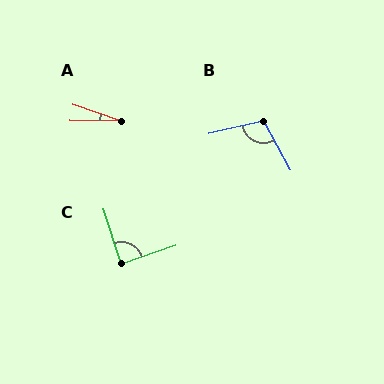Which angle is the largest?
B, at approximately 106 degrees.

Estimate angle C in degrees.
Approximately 89 degrees.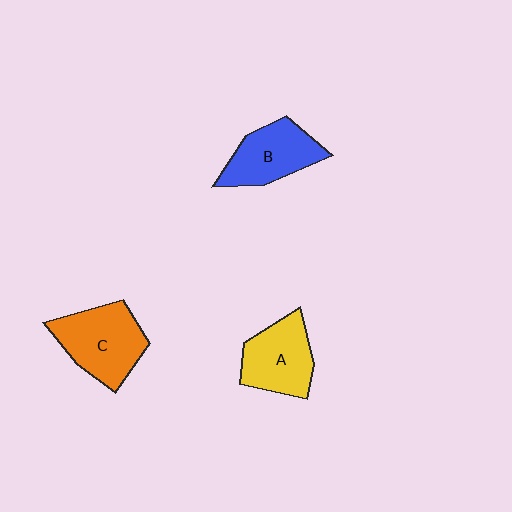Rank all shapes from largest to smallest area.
From largest to smallest: C (orange), B (blue), A (yellow).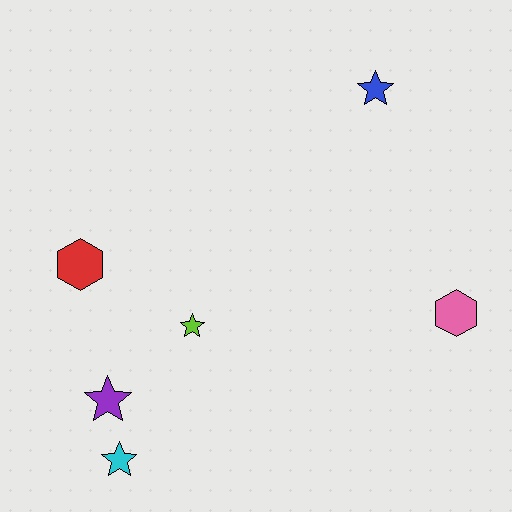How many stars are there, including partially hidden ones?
There are 4 stars.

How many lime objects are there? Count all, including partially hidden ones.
There is 1 lime object.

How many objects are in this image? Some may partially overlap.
There are 6 objects.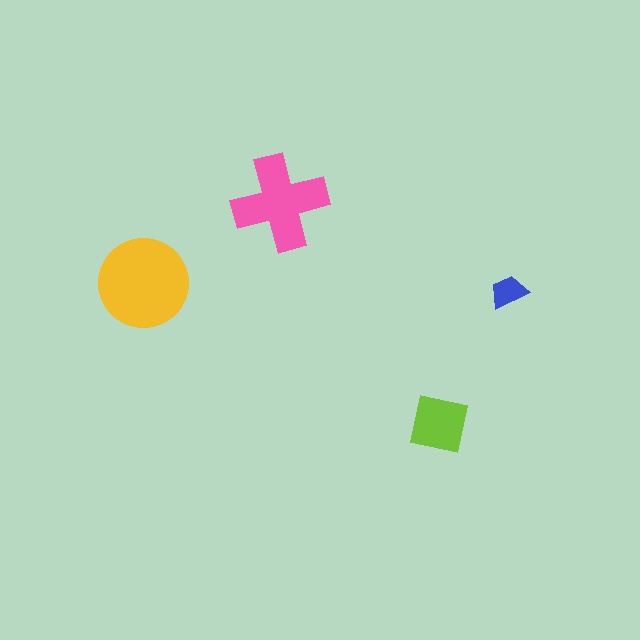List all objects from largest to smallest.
The yellow circle, the pink cross, the lime square, the blue trapezoid.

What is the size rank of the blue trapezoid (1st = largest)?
4th.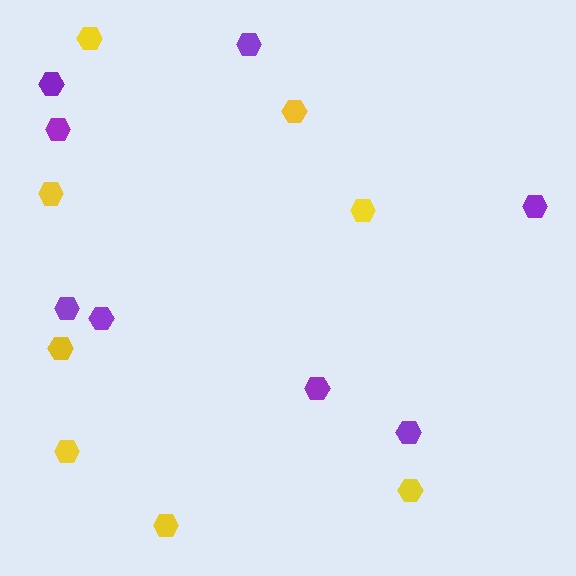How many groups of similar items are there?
There are 2 groups: one group of yellow hexagons (8) and one group of purple hexagons (8).